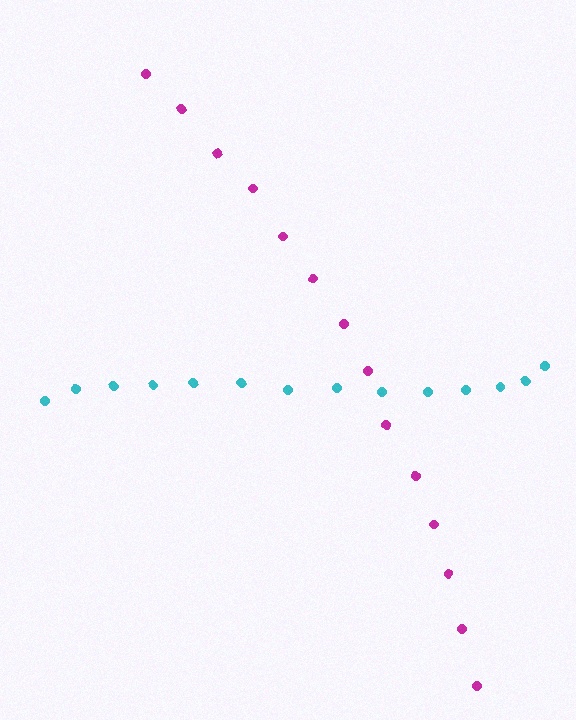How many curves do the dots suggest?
There are 2 distinct paths.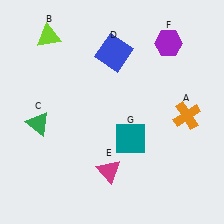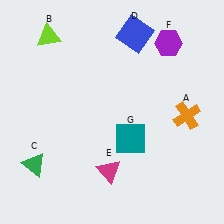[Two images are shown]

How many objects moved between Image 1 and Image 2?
2 objects moved between the two images.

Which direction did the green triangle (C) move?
The green triangle (C) moved down.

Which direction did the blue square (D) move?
The blue square (D) moved right.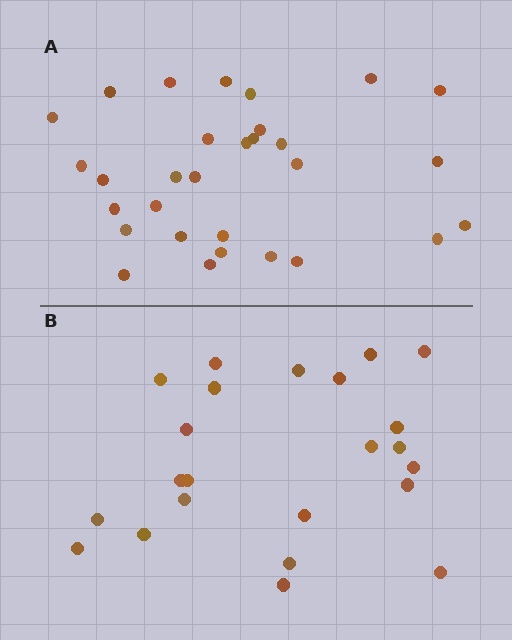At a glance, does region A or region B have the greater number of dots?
Region A (the top region) has more dots.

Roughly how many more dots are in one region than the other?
Region A has roughly 8 or so more dots than region B.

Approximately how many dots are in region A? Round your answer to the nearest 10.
About 30 dots.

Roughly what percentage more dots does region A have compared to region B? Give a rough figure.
About 30% more.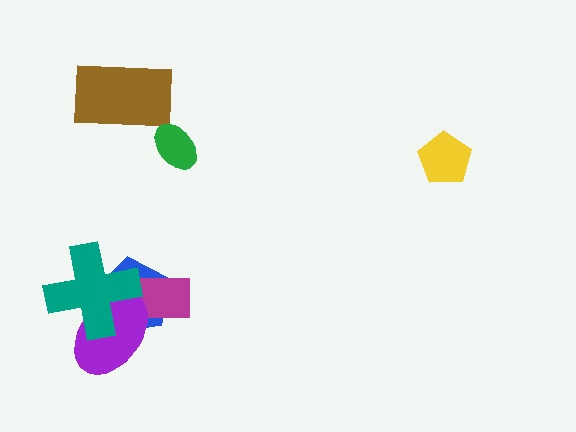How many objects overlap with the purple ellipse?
3 objects overlap with the purple ellipse.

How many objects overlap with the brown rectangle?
0 objects overlap with the brown rectangle.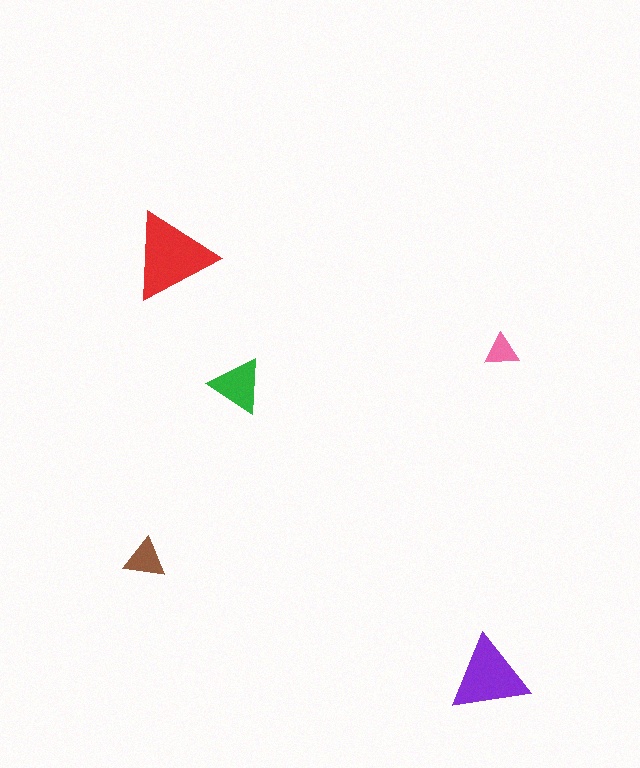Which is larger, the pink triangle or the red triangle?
The red one.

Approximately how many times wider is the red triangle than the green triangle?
About 1.5 times wider.